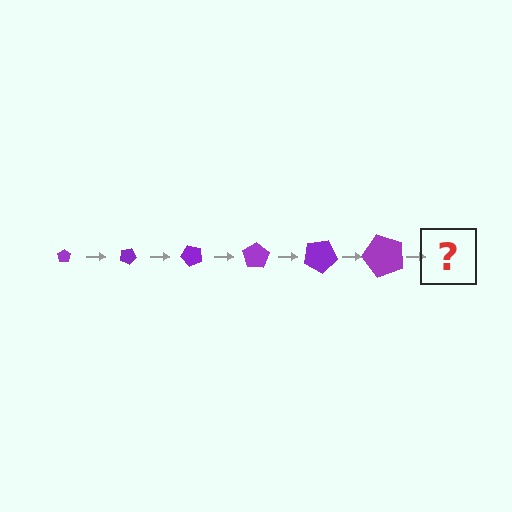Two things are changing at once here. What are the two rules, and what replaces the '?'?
The two rules are that the pentagon grows larger each step and it rotates 25 degrees each step. The '?' should be a pentagon, larger than the previous one and rotated 150 degrees from the start.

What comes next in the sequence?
The next element should be a pentagon, larger than the previous one and rotated 150 degrees from the start.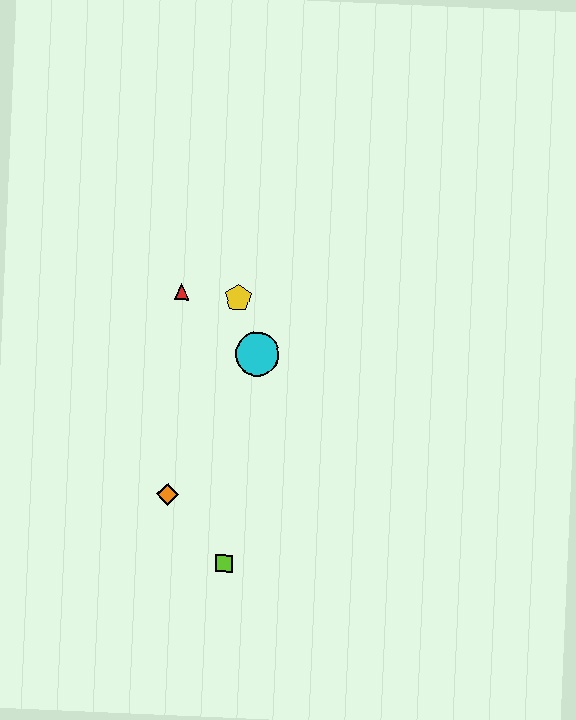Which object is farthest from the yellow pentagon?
The lime square is farthest from the yellow pentagon.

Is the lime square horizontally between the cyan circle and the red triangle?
Yes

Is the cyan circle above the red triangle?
No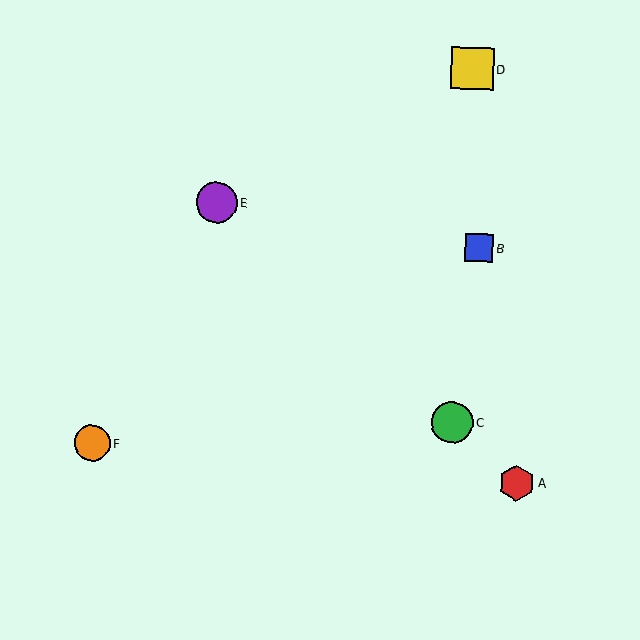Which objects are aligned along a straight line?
Objects A, C, E are aligned along a straight line.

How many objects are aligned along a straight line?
3 objects (A, C, E) are aligned along a straight line.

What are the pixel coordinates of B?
Object B is at (479, 248).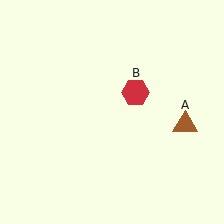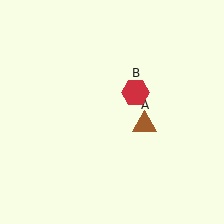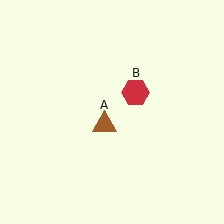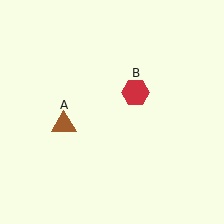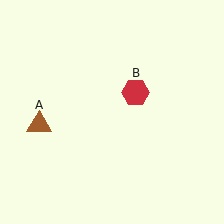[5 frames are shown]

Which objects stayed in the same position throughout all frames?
Red hexagon (object B) remained stationary.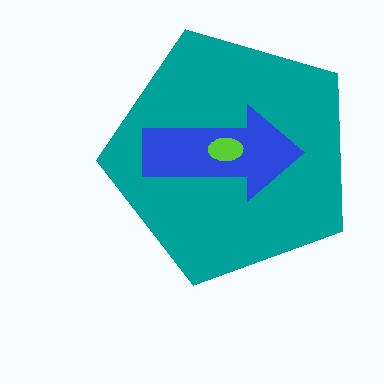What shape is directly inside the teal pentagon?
The blue arrow.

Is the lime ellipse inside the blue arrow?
Yes.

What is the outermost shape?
The teal pentagon.